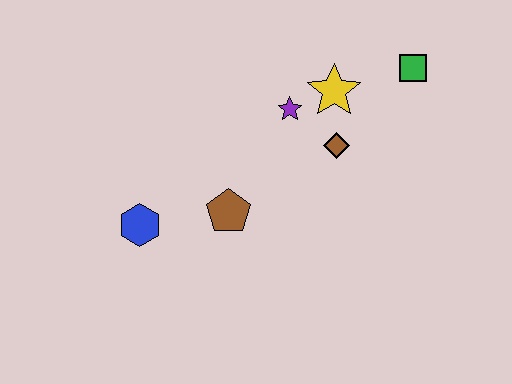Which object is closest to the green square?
The yellow star is closest to the green square.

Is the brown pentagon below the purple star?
Yes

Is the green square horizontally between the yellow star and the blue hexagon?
No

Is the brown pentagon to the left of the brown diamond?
Yes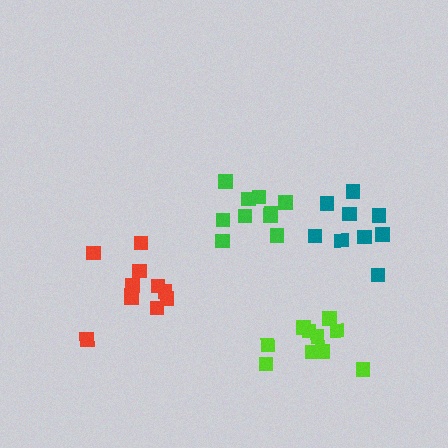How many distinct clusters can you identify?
There are 4 distinct clusters.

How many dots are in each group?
Group 1: 11 dots, Group 2: 9 dots, Group 3: 10 dots, Group 4: 10 dots (40 total).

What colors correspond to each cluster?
The clusters are colored: red, teal, lime, green.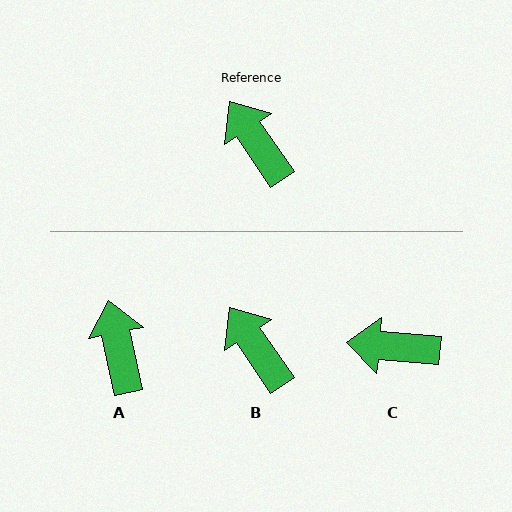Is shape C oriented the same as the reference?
No, it is off by about 51 degrees.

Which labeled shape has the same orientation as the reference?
B.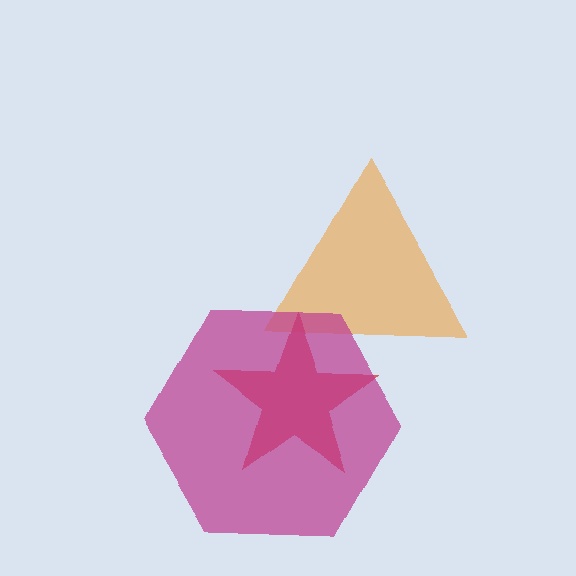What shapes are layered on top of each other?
The layered shapes are: an orange triangle, a red star, a magenta hexagon.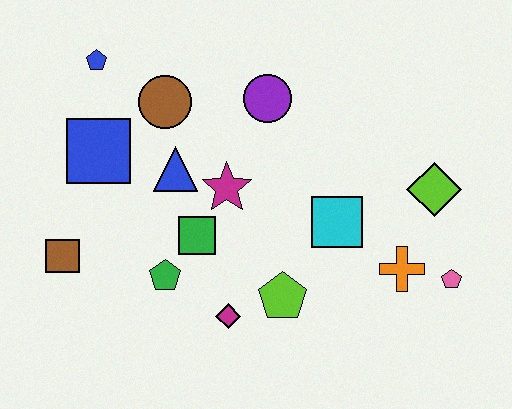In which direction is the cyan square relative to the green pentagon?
The cyan square is to the right of the green pentagon.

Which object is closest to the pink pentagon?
The orange cross is closest to the pink pentagon.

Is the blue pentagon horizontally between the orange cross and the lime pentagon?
No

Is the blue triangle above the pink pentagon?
Yes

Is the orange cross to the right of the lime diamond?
No